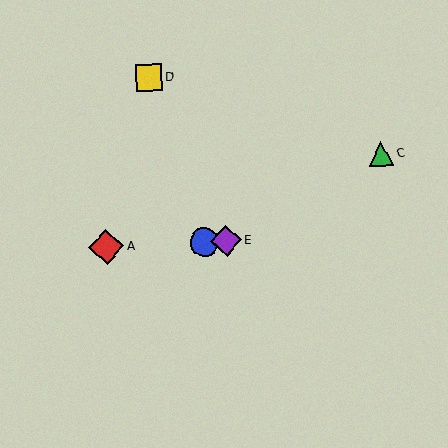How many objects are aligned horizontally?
3 objects (A, B, E) are aligned horizontally.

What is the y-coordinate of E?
Object E is at y≈241.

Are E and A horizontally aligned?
Yes, both are at y≈241.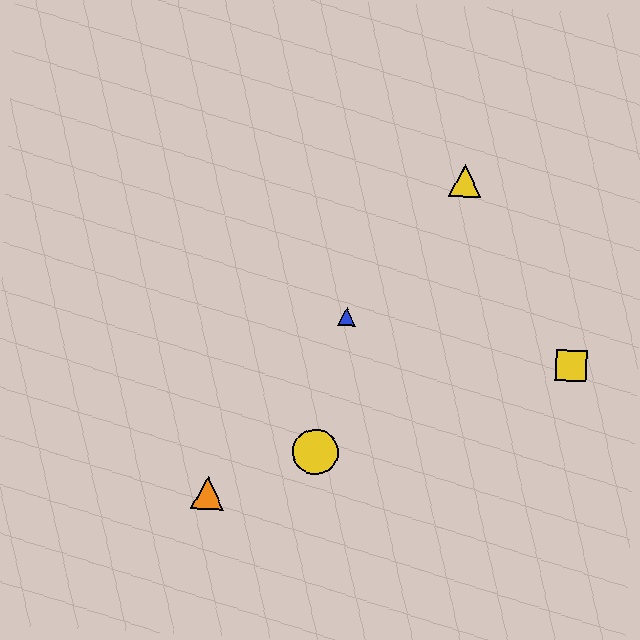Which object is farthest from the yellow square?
The orange triangle is farthest from the yellow square.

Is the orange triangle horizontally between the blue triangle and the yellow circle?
No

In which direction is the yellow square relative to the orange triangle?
The yellow square is to the right of the orange triangle.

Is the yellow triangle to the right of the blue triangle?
Yes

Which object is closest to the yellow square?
The yellow triangle is closest to the yellow square.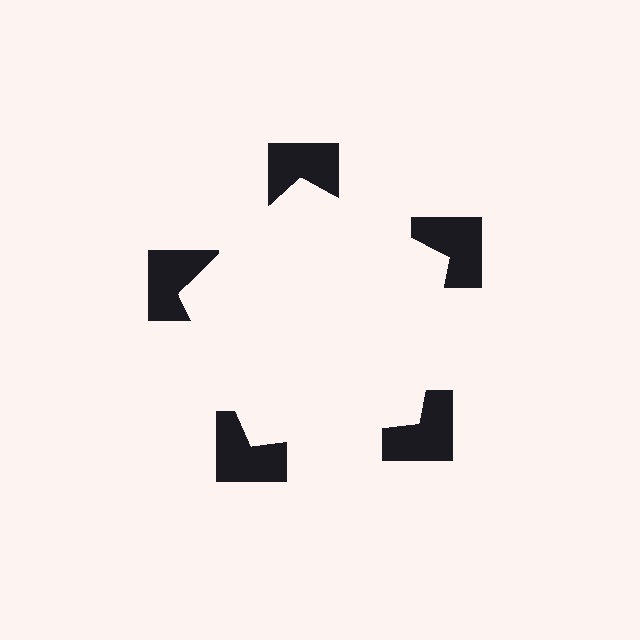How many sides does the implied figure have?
5 sides.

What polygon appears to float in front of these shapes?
An illusory pentagon — its edges are inferred from the aligned wedge cuts in the notched squares, not physically drawn.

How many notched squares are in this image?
There are 5 — one at each vertex of the illusory pentagon.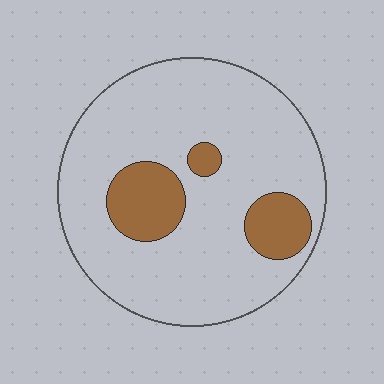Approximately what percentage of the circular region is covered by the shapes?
Approximately 15%.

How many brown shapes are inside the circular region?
3.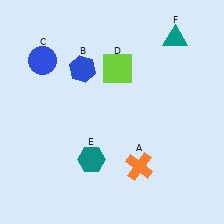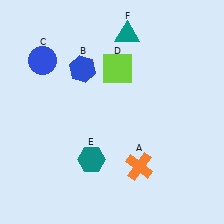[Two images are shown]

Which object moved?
The teal triangle (F) moved left.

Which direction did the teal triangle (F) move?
The teal triangle (F) moved left.